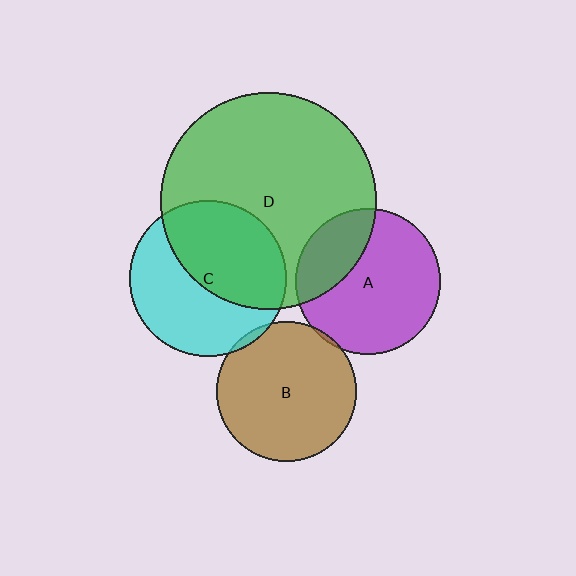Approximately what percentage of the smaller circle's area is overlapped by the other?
Approximately 50%.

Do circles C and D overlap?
Yes.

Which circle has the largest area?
Circle D (green).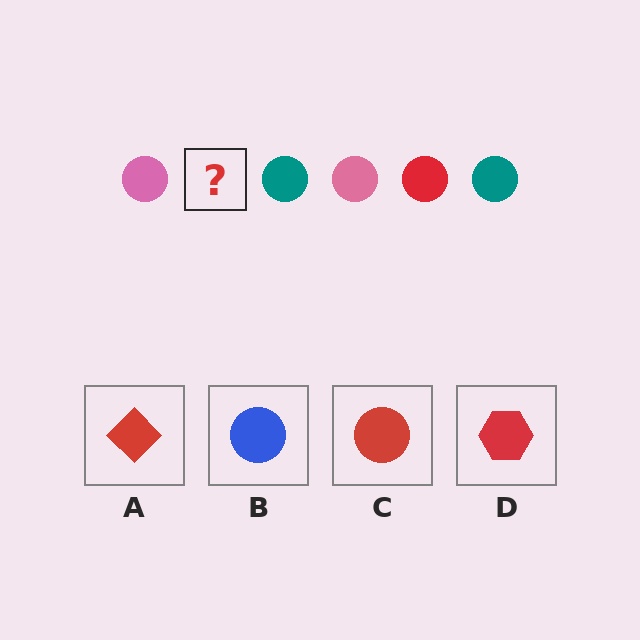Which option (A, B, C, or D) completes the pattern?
C.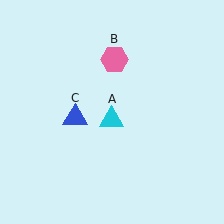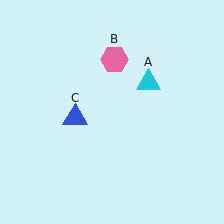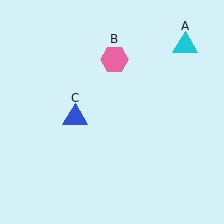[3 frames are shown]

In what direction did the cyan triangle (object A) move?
The cyan triangle (object A) moved up and to the right.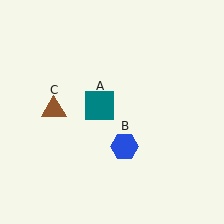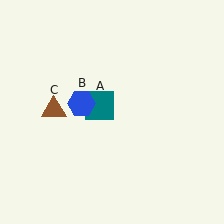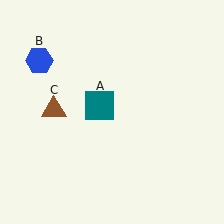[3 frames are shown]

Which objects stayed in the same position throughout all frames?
Teal square (object A) and brown triangle (object C) remained stationary.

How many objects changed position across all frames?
1 object changed position: blue hexagon (object B).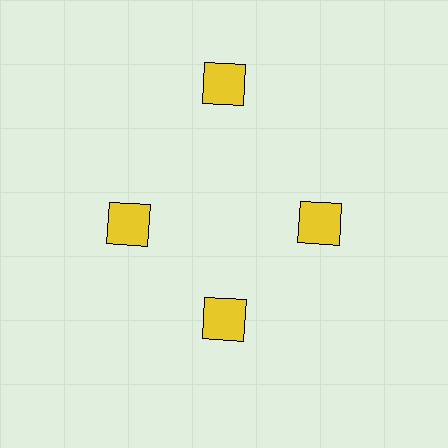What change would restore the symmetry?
The symmetry would be restored by moving it inward, back onto the ring so that all 4 squares sit at equal angles and equal distance from the center.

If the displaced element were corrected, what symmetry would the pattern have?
It would have 4-fold rotational symmetry — the pattern would map onto itself every 90 degrees.